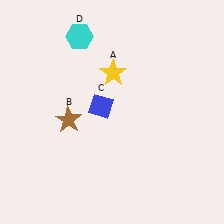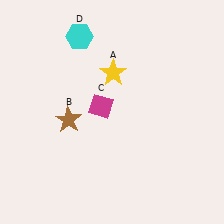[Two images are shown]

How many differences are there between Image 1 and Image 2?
There is 1 difference between the two images.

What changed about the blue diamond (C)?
In Image 1, C is blue. In Image 2, it changed to magenta.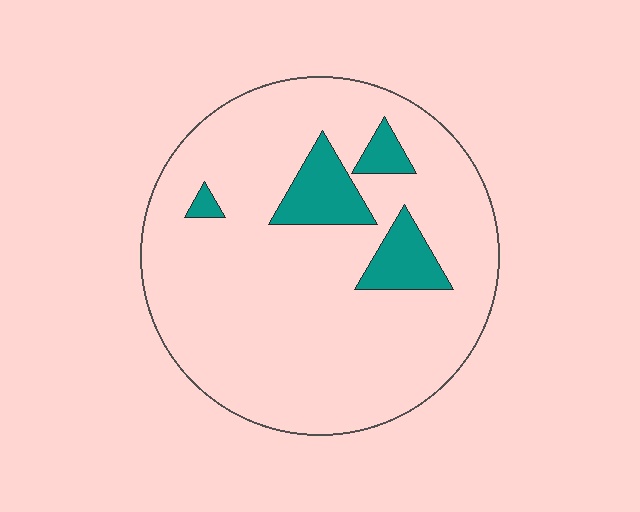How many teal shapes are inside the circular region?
4.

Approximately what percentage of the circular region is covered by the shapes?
Approximately 10%.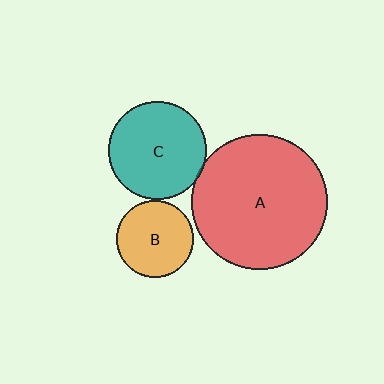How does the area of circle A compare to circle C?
Approximately 1.9 times.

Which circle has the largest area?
Circle A (red).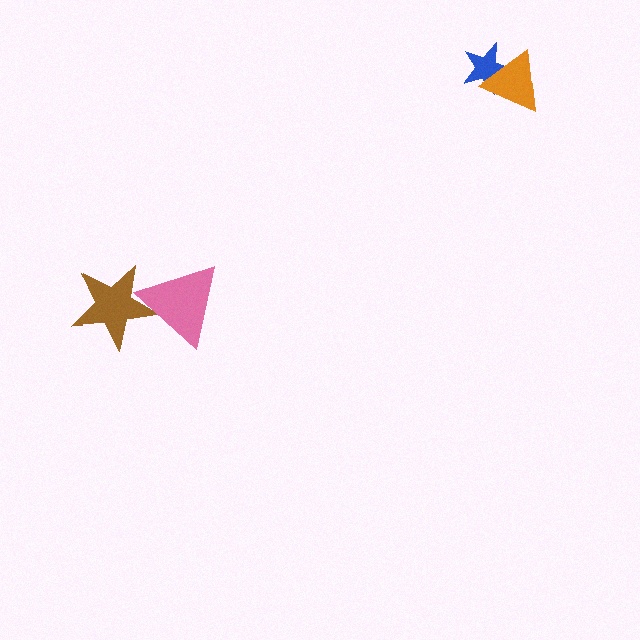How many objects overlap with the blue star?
1 object overlaps with the blue star.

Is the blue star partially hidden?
Yes, it is partially covered by another shape.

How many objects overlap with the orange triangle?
1 object overlaps with the orange triangle.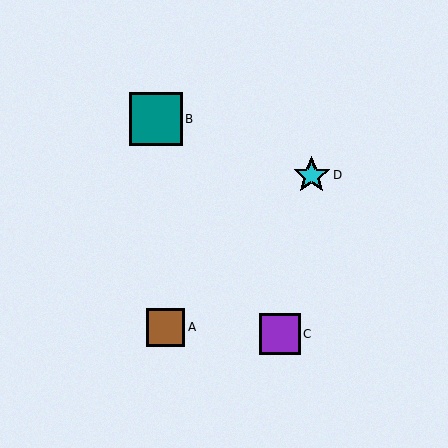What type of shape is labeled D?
Shape D is a cyan star.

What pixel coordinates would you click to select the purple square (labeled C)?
Click at (280, 334) to select the purple square C.